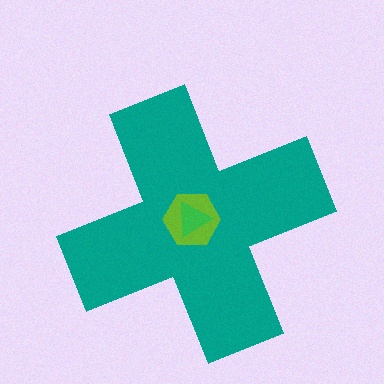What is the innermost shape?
The green triangle.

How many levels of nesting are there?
3.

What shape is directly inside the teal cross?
The lime hexagon.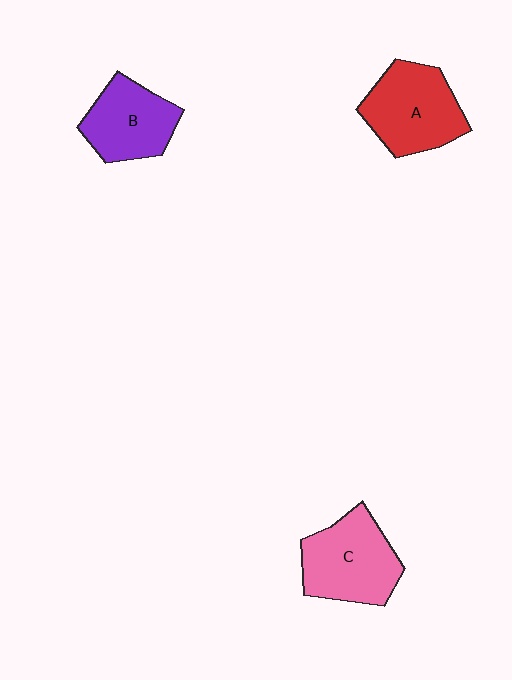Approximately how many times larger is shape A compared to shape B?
Approximately 1.2 times.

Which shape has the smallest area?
Shape B (purple).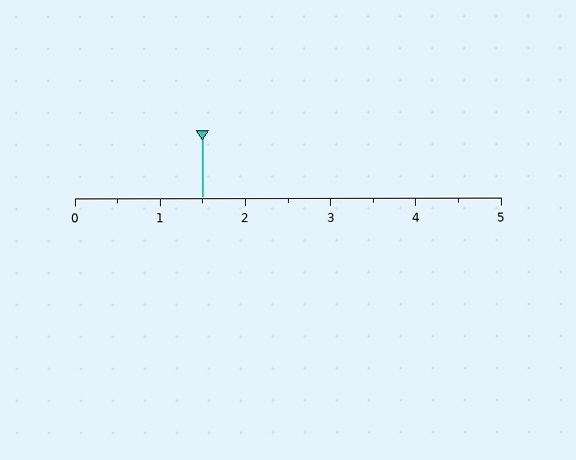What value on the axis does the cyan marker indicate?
The marker indicates approximately 1.5.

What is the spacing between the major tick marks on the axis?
The major ticks are spaced 1 apart.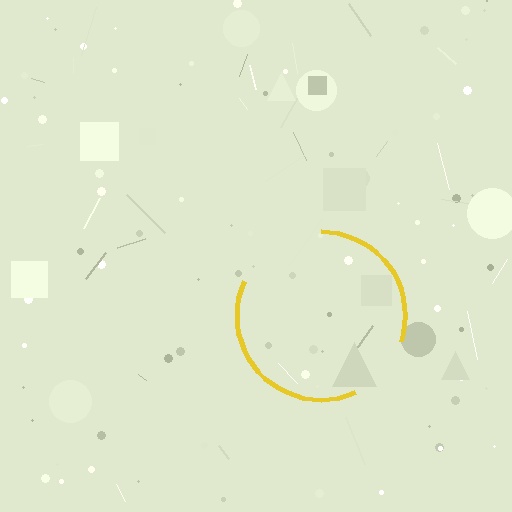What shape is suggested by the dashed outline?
The dashed outline suggests a circle.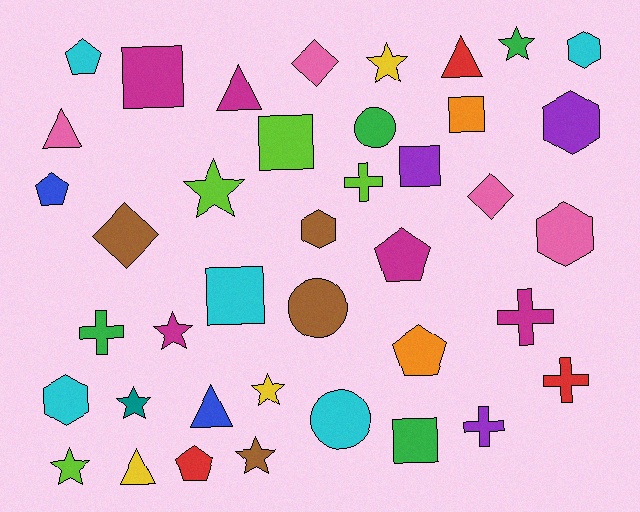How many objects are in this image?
There are 40 objects.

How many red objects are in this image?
There are 3 red objects.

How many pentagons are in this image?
There are 5 pentagons.